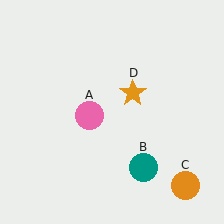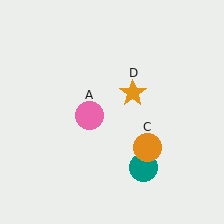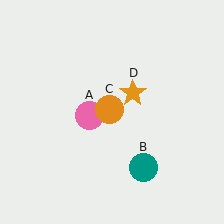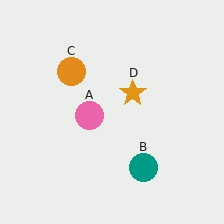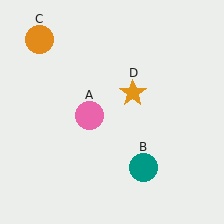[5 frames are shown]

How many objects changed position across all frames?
1 object changed position: orange circle (object C).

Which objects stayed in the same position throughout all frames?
Pink circle (object A) and teal circle (object B) and orange star (object D) remained stationary.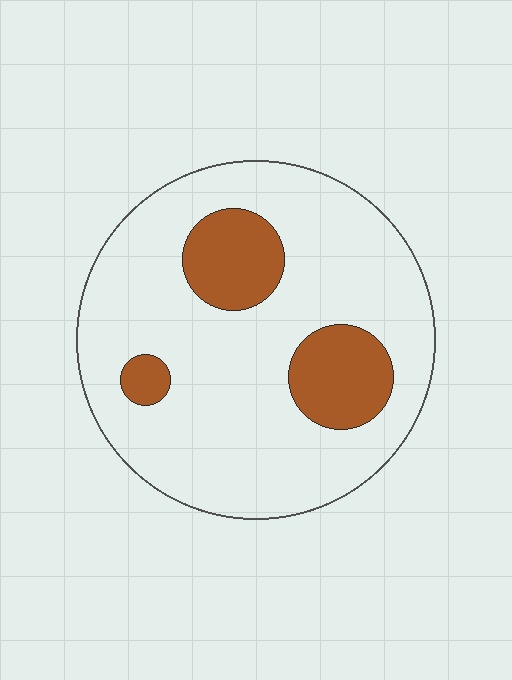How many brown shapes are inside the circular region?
3.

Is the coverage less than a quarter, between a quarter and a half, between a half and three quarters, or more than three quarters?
Less than a quarter.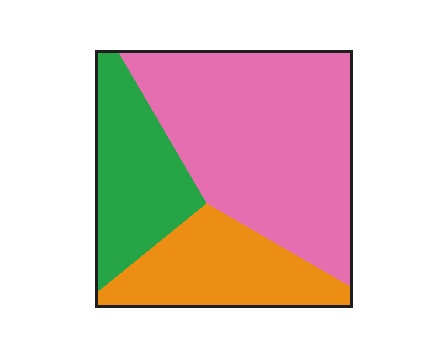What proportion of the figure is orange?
Orange covers 24% of the figure.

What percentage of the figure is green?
Green covers roughly 25% of the figure.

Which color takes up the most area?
Pink, at roughly 55%.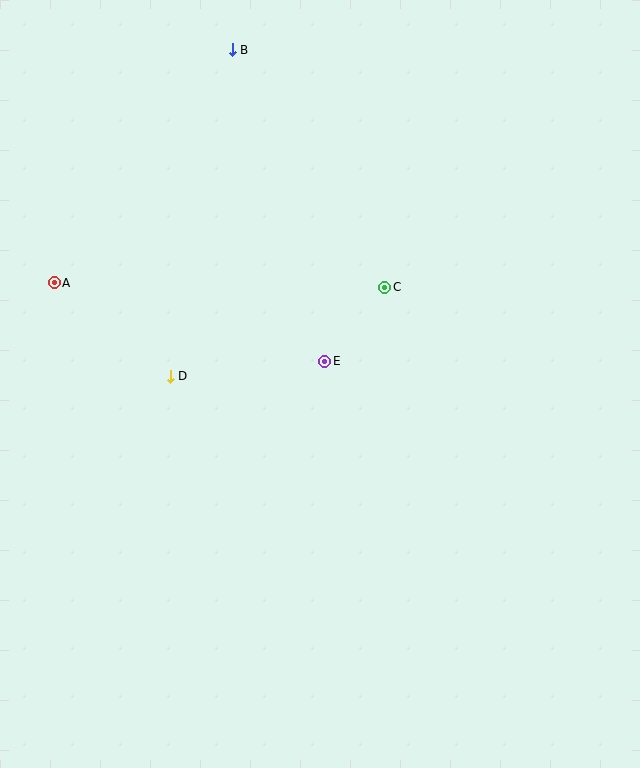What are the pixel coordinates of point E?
Point E is at (325, 361).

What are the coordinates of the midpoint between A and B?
The midpoint between A and B is at (143, 166).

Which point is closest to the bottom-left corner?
Point D is closest to the bottom-left corner.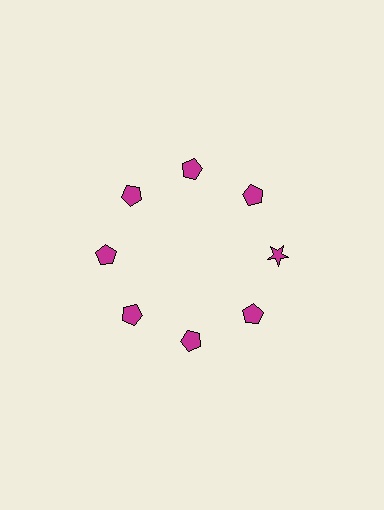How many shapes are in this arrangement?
There are 8 shapes arranged in a ring pattern.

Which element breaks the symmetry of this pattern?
The magenta star at roughly the 3 o'clock position breaks the symmetry. All other shapes are magenta pentagons.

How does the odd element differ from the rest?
It has a different shape: star instead of pentagon.